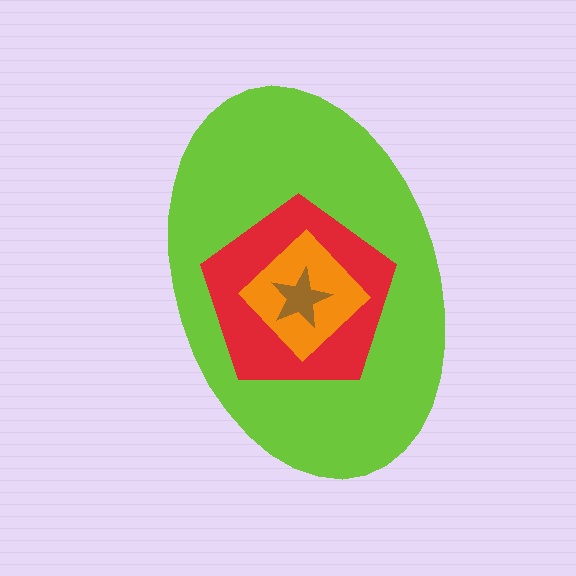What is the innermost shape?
The brown star.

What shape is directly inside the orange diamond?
The brown star.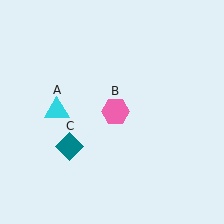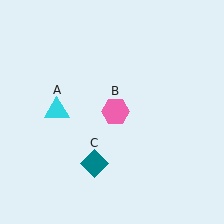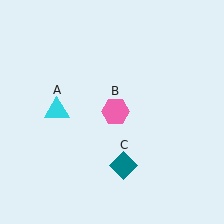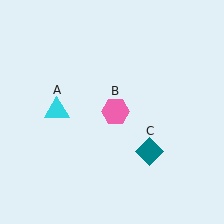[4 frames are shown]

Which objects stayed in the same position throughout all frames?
Cyan triangle (object A) and pink hexagon (object B) remained stationary.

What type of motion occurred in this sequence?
The teal diamond (object C) rotated counterclockwise around the center of the scene.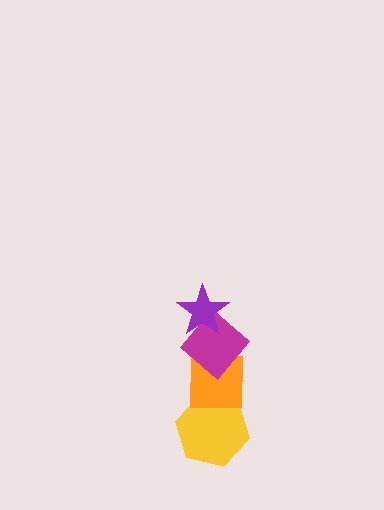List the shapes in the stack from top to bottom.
From top to bottom: the purple star, the magenta diamond, the orange square, the yellow hexagon.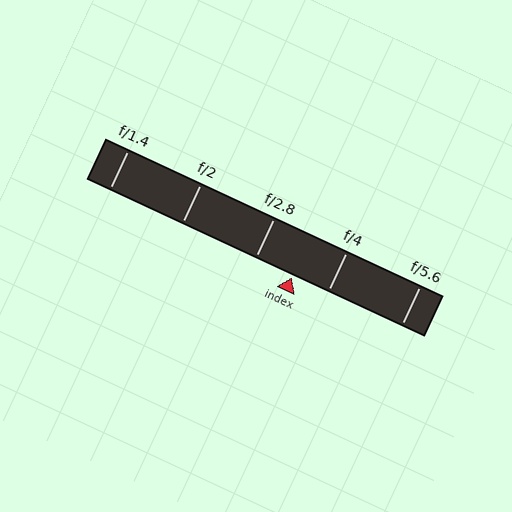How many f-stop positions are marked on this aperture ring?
There are 5 f-stop positions marked.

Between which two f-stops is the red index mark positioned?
The index mark is between f/2.8 and f/4.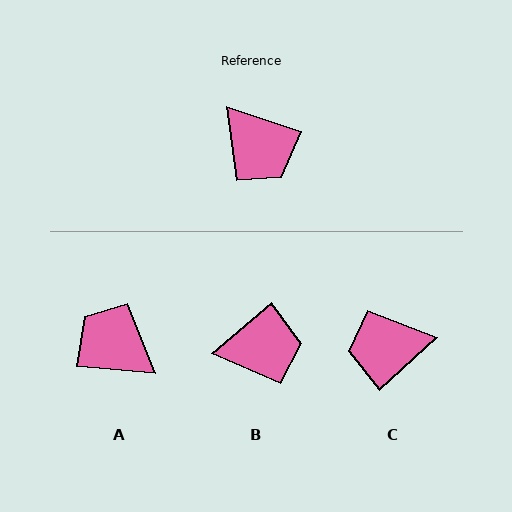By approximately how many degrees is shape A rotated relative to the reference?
Approximately 167 degrees clockwise.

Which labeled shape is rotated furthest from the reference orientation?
A, about 167 degrees away.